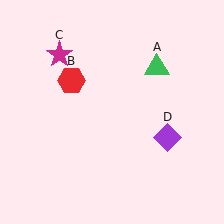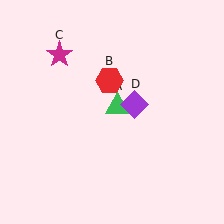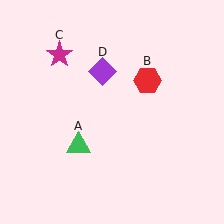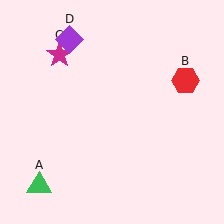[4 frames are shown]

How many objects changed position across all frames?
3 objects changed position: green triangle (object A), red hexagon (object B), purple diamond (object D).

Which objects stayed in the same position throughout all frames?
Magenta star (object C) remained stationary.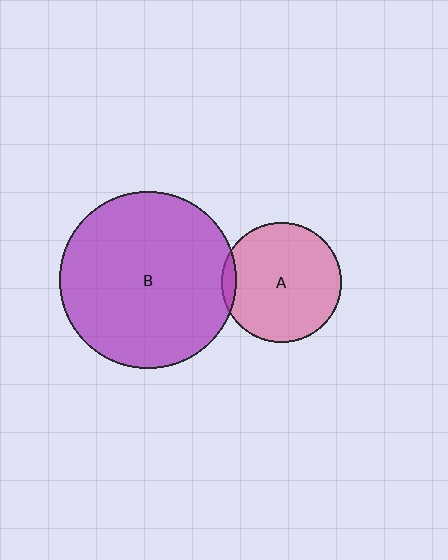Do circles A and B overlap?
Yes.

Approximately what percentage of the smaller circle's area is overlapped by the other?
Approximately 5%.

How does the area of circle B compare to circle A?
Approximately 2.2 times.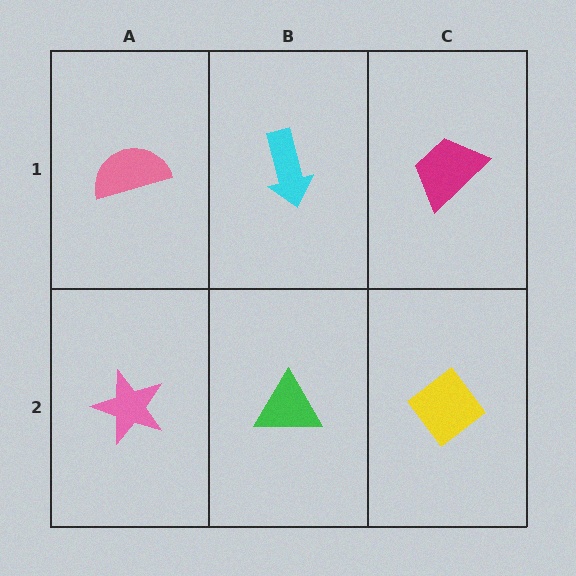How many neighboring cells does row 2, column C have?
2.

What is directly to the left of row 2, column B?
A pink star.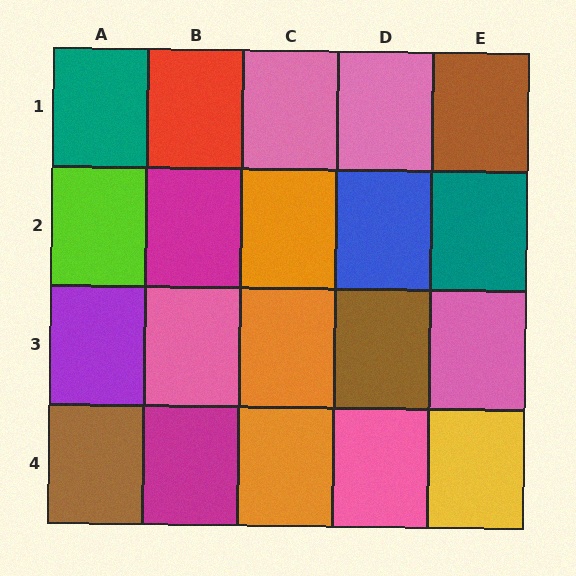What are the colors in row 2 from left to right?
Lime, magenta, orange, blue, teal.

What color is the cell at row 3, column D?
Brown.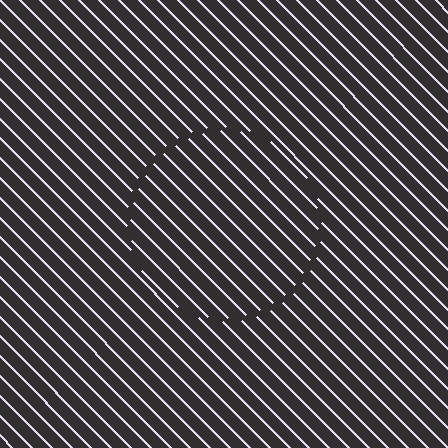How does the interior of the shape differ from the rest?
The interior of the shape contains the same grating, shifted by half a period — the contour is defined by the phase discontinuity where line-ends from the inner and outer gratings abut.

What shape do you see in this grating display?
An illusory circle. The interior of the shape contains the same grating, shifted by half a period — the contour is defined by the phase discontinuity where line-ends from the inner and outer gratings abut.